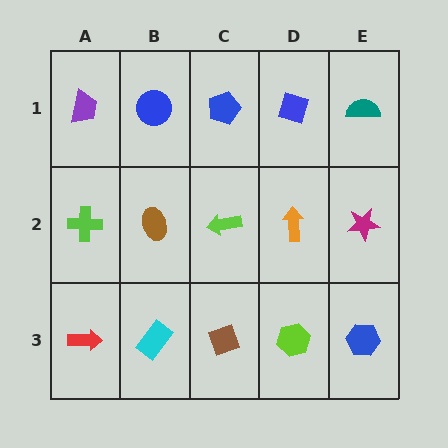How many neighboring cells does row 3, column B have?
3.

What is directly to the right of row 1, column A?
A blue circle.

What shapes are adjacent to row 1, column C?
A lime arrow (row 2, column C), a blue circle (row 1, column B), a blue diamond (row 1, column D).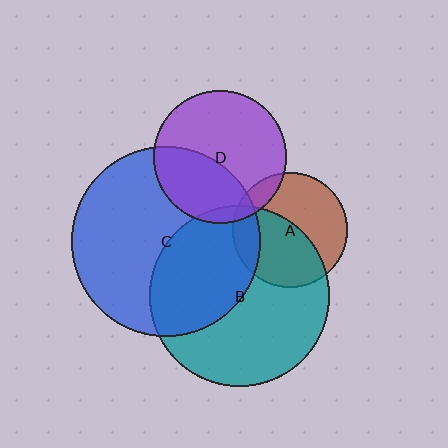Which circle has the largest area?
Circle C (blue).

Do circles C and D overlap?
Yes.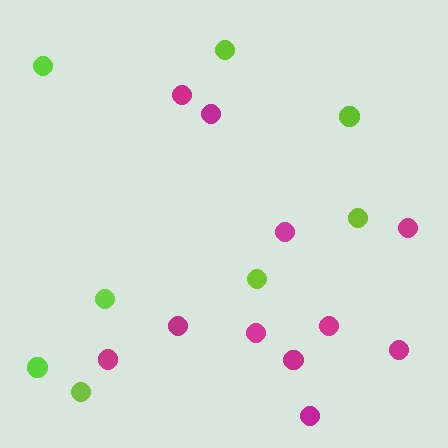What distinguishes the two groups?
There are 2 groups: one group of magenta circles (11) and one group of lime circles (8).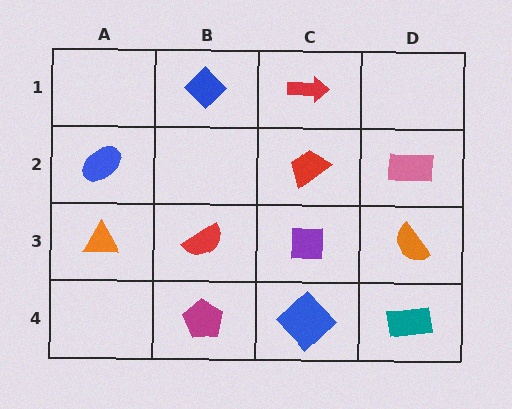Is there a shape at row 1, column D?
No, that cell is empty.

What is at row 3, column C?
A purple square.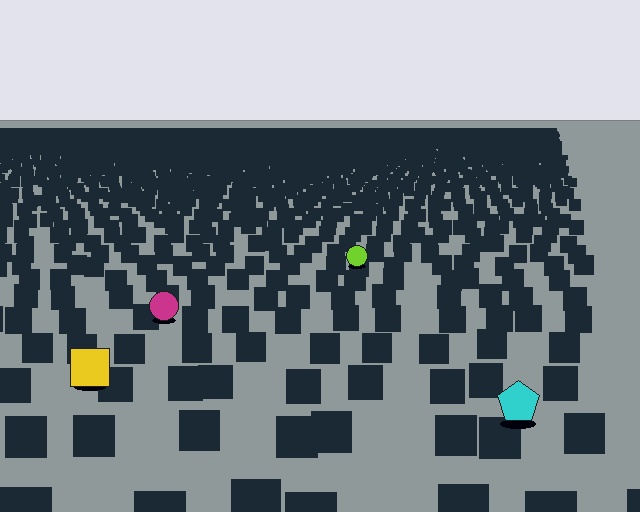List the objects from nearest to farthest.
From nearest to farthest: the cyan pentagon, the yellow square, the magenta circle, the lime circle.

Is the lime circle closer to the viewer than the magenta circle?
No. The magenta circle is closer — you can tell from the texture gradient: the ground texture is coarser near it.